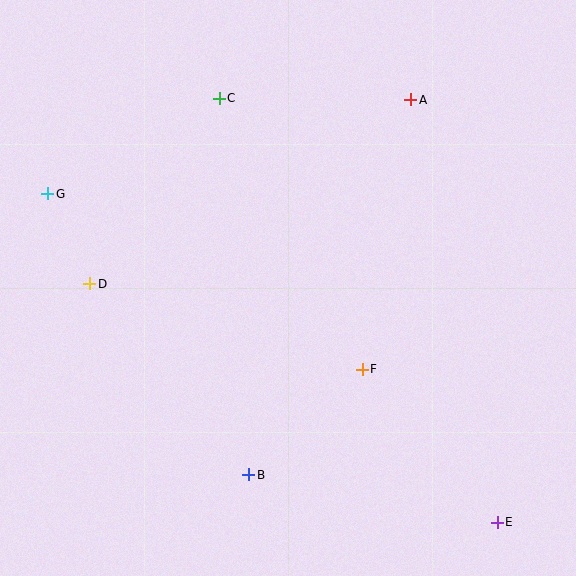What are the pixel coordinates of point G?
Point G is at (48, 194).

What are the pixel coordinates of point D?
Point D is at (90, 284).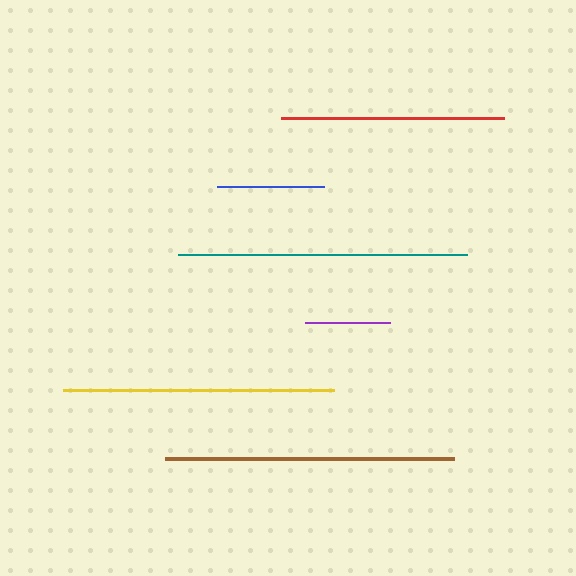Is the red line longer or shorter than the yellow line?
The yellow line is longer than the red line.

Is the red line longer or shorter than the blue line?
The red line is longer than the blue line.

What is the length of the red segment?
The red segment is approximately 222 pixels long.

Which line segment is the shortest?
The purple line is the shortest at approximately 85 pixels.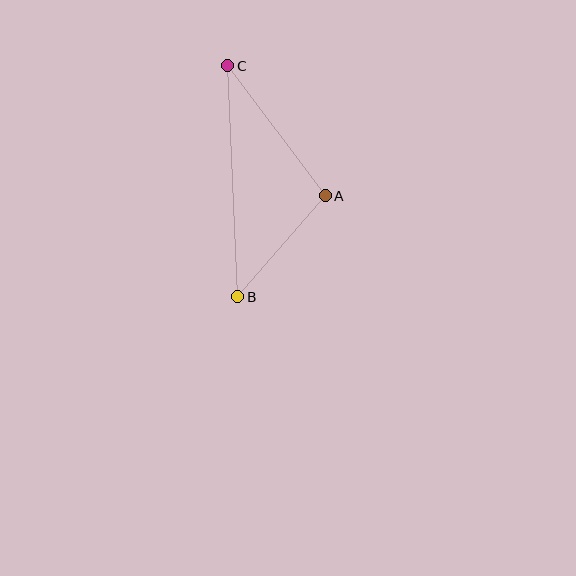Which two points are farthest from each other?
Points B and C are farthest from each other.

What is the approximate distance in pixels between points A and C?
The distance between A and C is approximately 163 pixels.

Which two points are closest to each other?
Points A and B are closest to each other.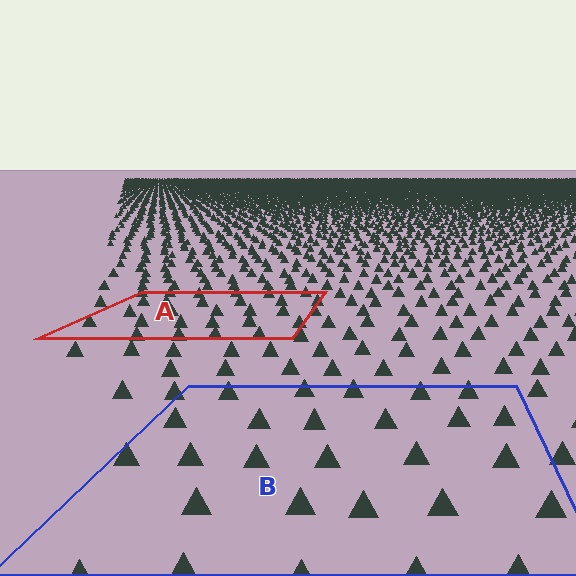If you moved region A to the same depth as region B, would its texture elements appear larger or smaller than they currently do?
They would appear larger. At a closer depth, the same texture elements are projected at a bigger on-screen size.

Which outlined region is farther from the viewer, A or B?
Region A is farther from the viewer — the texture elements inside it appear smaller and more densely packed.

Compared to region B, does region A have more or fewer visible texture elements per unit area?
Region A has more texture elements per unit area — they are packed more densely because it is farther away.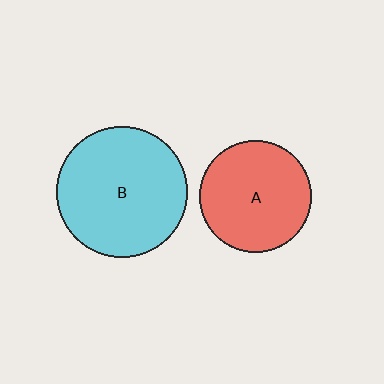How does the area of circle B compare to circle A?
Approximately 1.4 times.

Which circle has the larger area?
Circle B (cyan).